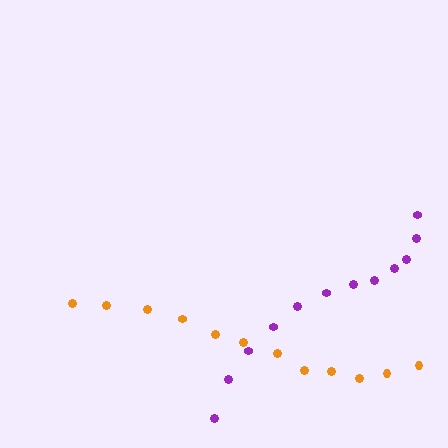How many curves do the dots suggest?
There are 2 distinct paths.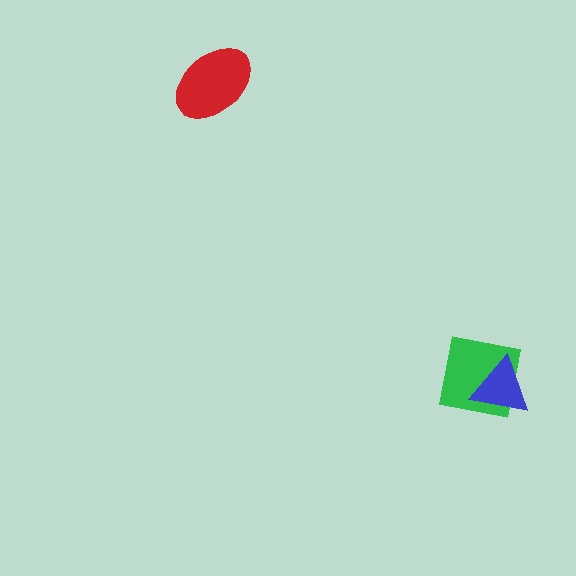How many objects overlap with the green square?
1 object overlaps with the green square.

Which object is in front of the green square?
The blue triangle is in front of the green square.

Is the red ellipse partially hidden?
No, no other shape covers it.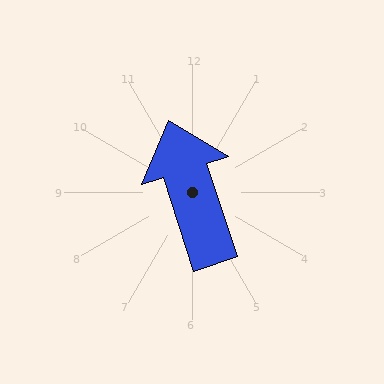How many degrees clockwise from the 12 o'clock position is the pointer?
Approximately 342 degrees.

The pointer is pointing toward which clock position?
Roughly 11 o'clock.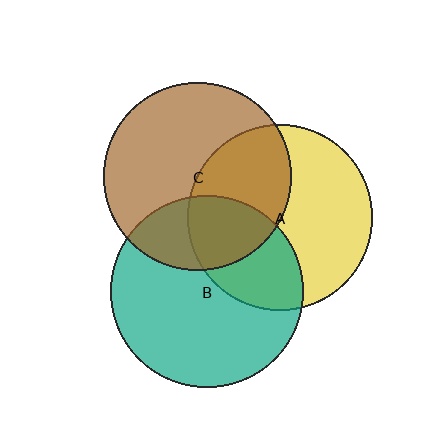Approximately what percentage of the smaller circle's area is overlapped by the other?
Approximately 30%.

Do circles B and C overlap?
Yes.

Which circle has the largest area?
Circle B (teal).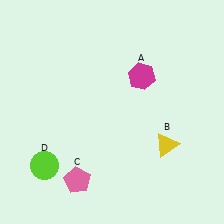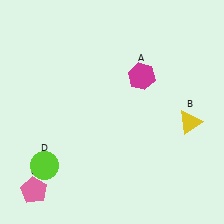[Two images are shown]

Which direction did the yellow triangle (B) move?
The yellow triangle (B) moved right.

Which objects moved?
The objects that moved are: the yellow triangle (B), the pink pentagon (C).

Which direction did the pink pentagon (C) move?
The pink pentagon (C) moved left.